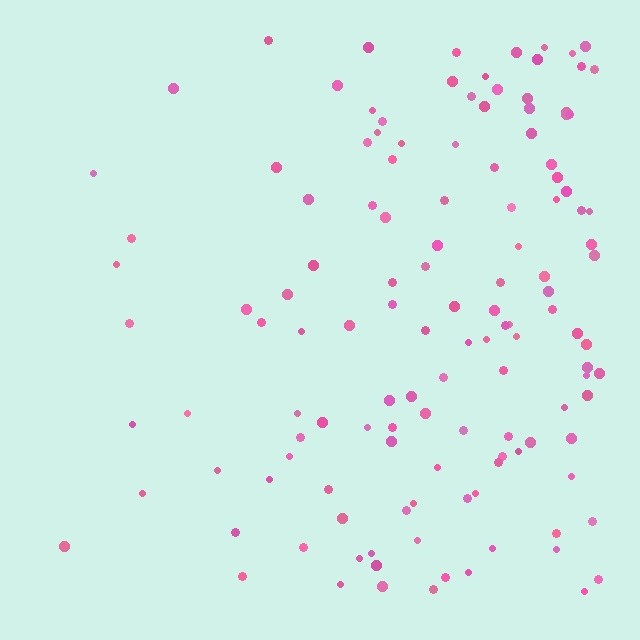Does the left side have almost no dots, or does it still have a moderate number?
Still a moderate number, just noticeably fewer than the right.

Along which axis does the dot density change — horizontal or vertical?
Horizontal.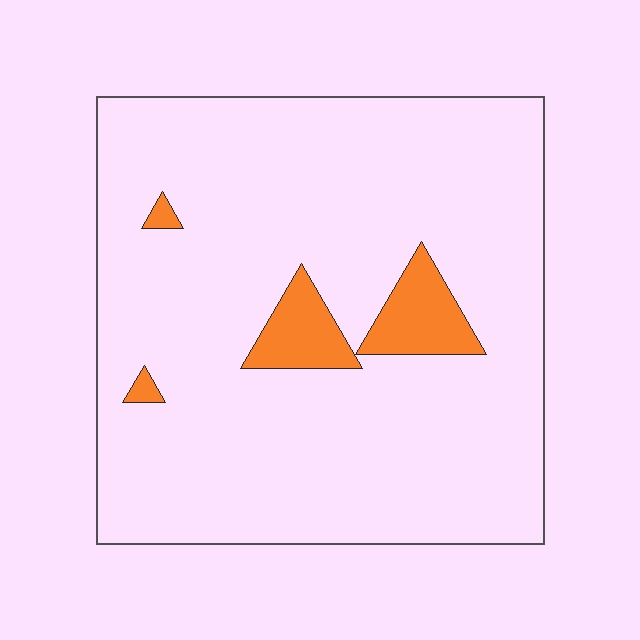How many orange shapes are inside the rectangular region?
4.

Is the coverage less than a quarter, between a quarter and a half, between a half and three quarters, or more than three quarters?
Less than a quarter.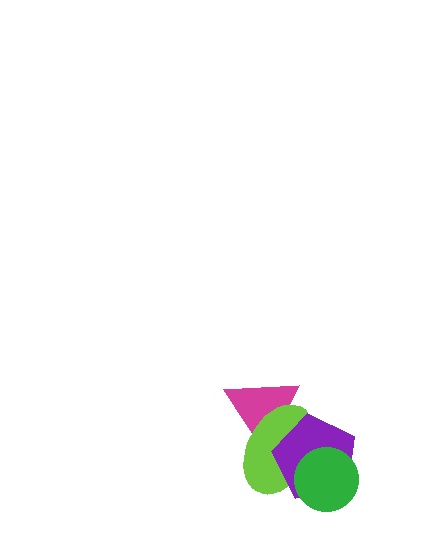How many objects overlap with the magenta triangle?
2 objects overlap with the magenta triangle.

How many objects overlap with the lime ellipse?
3 objects overlap with the lime ellipse.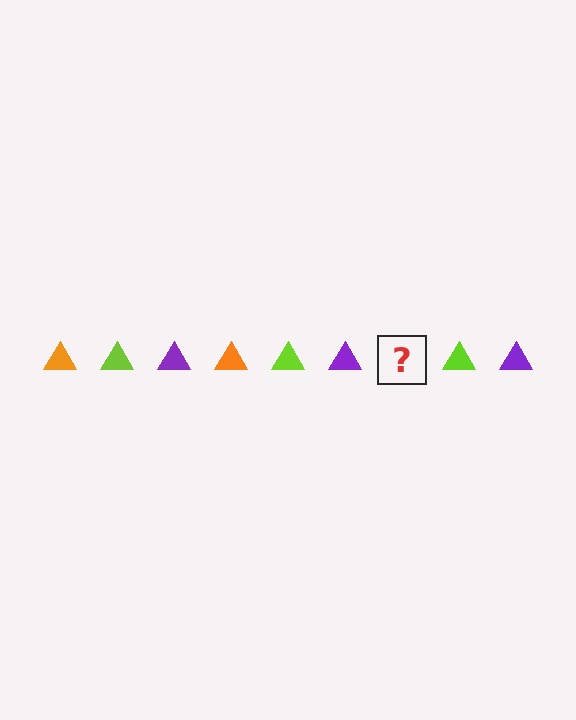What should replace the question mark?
The question mark should be replaced with an orange triangle.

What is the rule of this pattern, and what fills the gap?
The rule is that the pattern cycles through orange, lime, purple triangles. The gap should be filled with an orange triangle.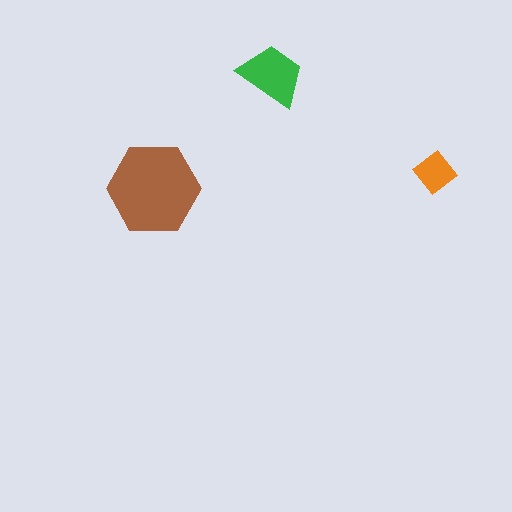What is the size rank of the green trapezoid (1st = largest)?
2nd.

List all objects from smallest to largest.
The orange diamond, the green trapezoid, the brown hexagon.